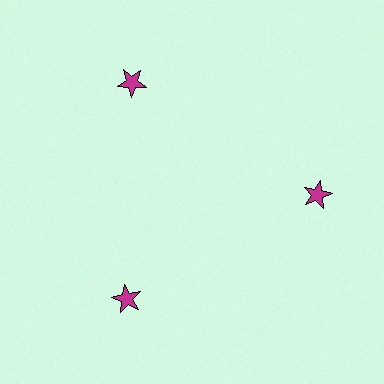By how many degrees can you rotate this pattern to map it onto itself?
The pattern maps onto itself every 120 degrees of rotation.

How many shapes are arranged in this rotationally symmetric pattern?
There are 3 shapes, arranged in 3 groups of 1.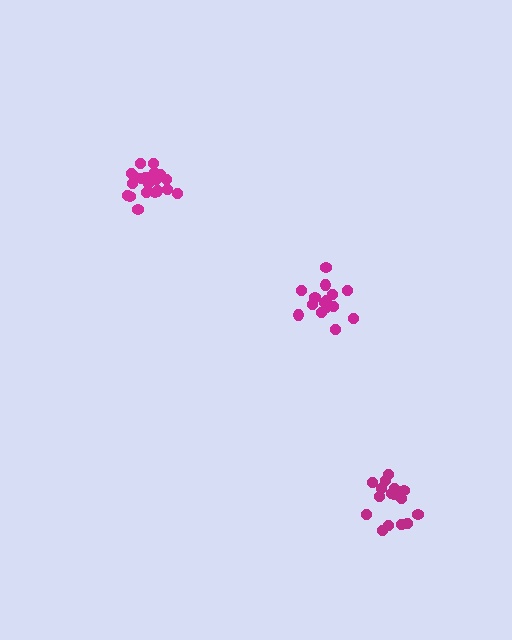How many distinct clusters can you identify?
There are 3 distinct clusters.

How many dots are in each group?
Group 1: 16 dots, Group 2: 15 dots, Group 3: 21 dots (52 total).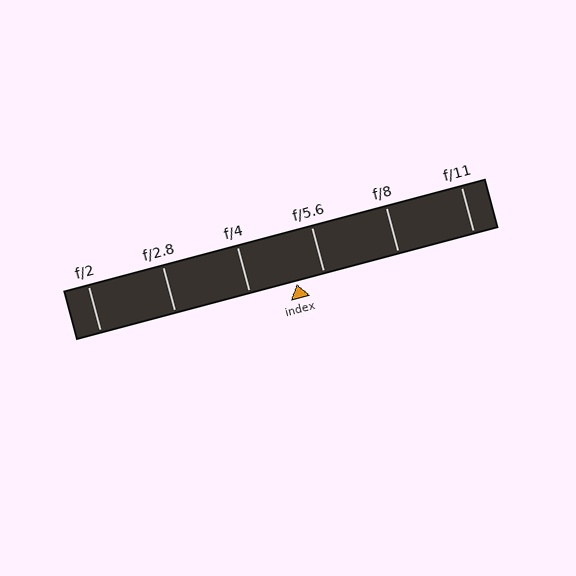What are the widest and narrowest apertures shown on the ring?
The widest aperture shown is f/2 and the narrowest is f/11.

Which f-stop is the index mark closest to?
The index mark is closest to f/5.6.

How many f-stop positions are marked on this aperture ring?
There are 6 f-stop positions marked.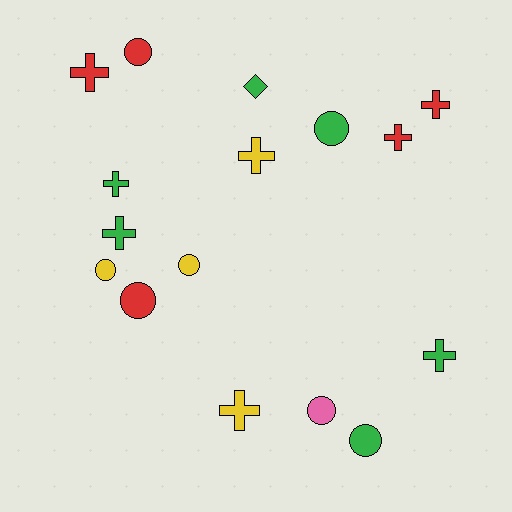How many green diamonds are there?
There is 1 green diamond.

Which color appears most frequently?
Green, with 6 objects.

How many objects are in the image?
There are 16 objects.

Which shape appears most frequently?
Cross, with 8 objects.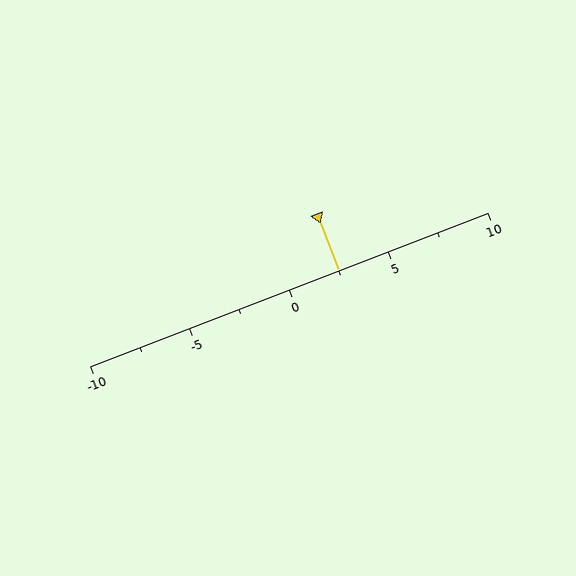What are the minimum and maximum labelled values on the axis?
The axis runs from -10 to 10.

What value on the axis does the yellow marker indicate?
The marker indicates approximately 2.5.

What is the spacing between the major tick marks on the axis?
The major ticks are spaced 5 apart.